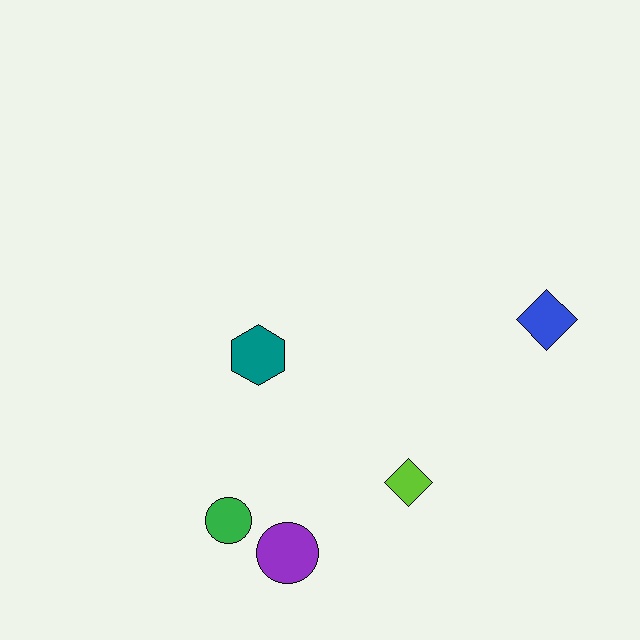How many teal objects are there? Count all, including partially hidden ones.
There is 1 teal object.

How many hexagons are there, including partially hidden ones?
There is 1 hexagon.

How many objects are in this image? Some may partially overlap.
There are 5 objects.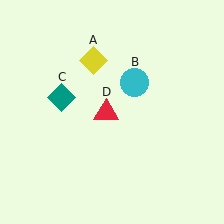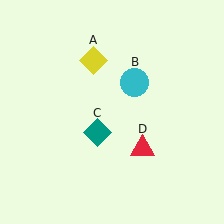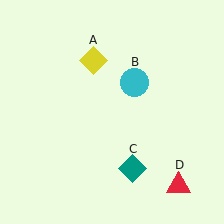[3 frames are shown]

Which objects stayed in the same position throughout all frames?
Yellow diamond (object A) and cyan circle (object B) remained stationary.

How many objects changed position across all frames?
2 objects changed position: teal diamond (object C), red triangle (object D).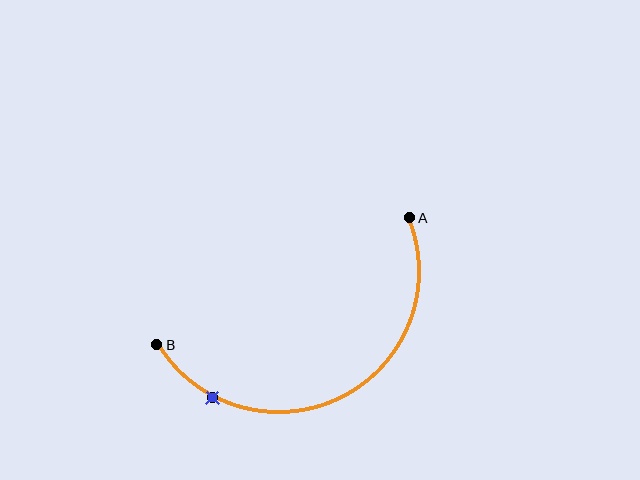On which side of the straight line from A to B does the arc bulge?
The arc bulges below the straight line connecting A and B.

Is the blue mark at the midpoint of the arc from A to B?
No. The blue mark lies on the arc but is closer to endpoint B. The arc midpoint would be at the point on the curve equidistant along the arc from both A and B.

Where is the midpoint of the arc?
The arc midpoint is the point on the curve farthest from the straight line joining A and B. It sits below that line.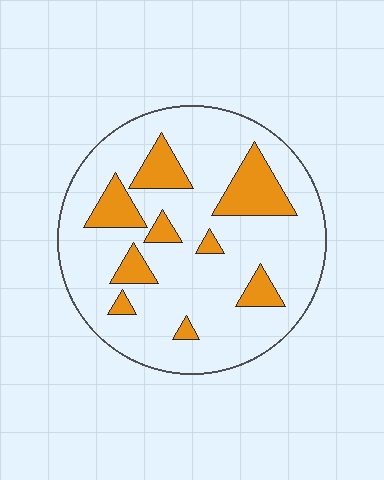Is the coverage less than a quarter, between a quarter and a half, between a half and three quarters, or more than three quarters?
Less than a quarter.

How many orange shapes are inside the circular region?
9.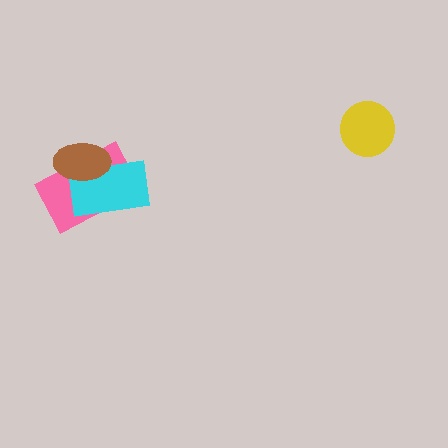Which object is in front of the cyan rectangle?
The brown ellipse is in front of the cyan rectangle.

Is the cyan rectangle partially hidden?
Yes, it is partially covered by another shape.